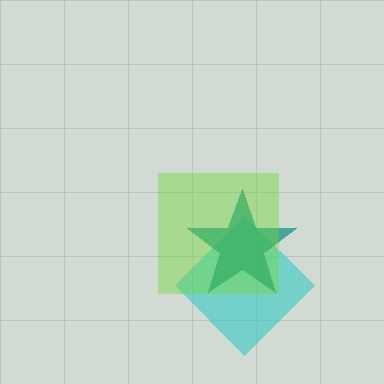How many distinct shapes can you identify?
There are 3 distinct shapes: a cyan diamond, a teal star, a lime square.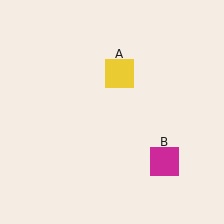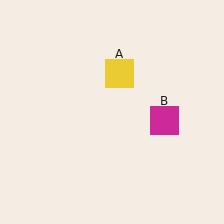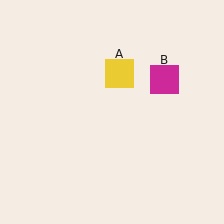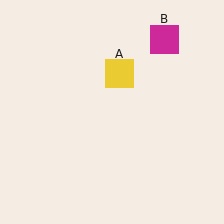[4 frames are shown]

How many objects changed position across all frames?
1 object changed position: magenta square (object B).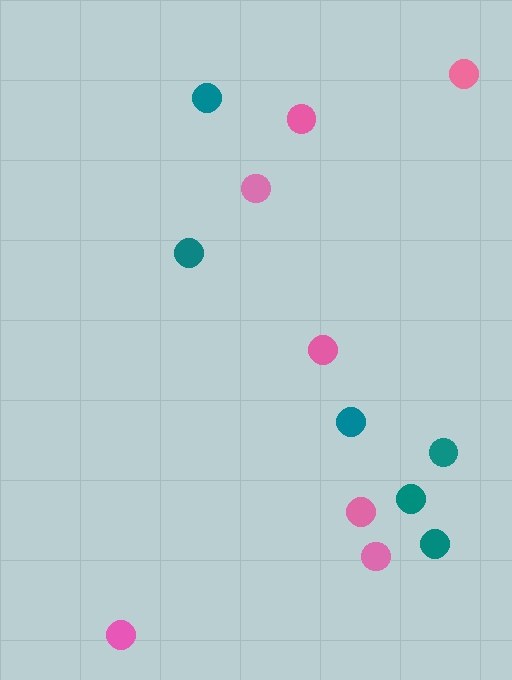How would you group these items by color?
There are 2 groups: one group of pink circles (7) and one group of teal circles (6).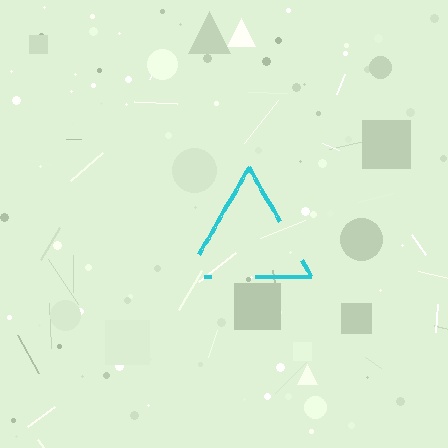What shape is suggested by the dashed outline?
The dashed outline suggests a triangle.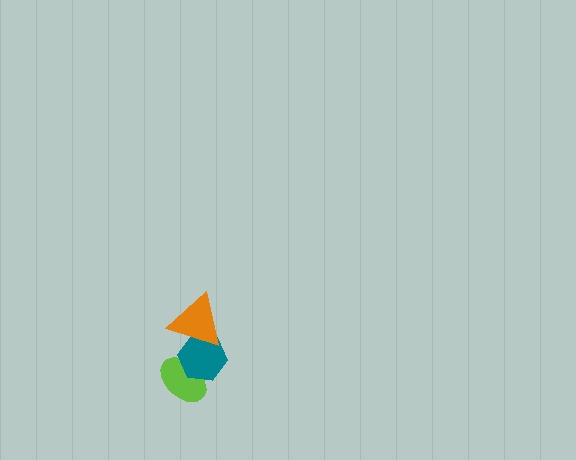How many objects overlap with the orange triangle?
1 object overlaps with the orange triangle.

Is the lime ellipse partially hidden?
Yes, it is partially covered by another shape.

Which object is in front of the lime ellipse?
The teal hexagon is in front of the lime ellipse.